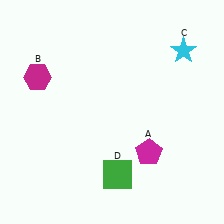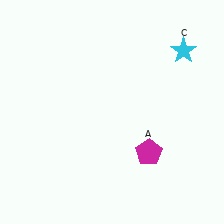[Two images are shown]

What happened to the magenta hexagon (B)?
The magenta hexagon (B) was removed in Image 2. It was in the top-left area of Image 1.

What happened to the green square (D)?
The green square (D) was removed in Image 2. It was in the bottom-right area of Image 1.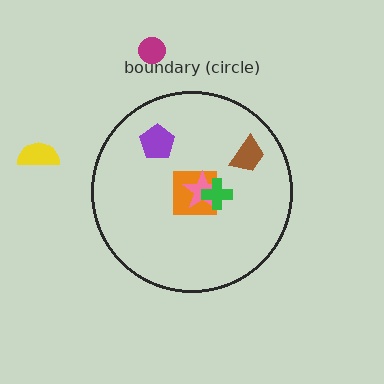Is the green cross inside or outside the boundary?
Inside.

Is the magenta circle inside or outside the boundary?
Outside.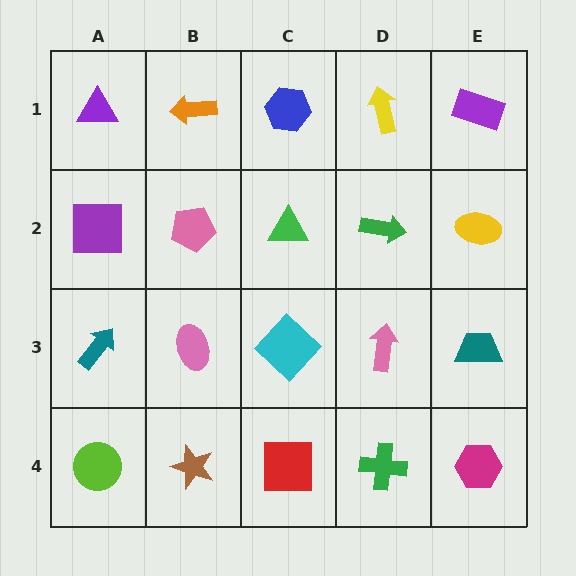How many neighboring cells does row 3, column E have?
3.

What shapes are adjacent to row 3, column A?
A purple square (row 2, column A), a lime circle (row 4, column A), a pink ellipse (row 3, column B).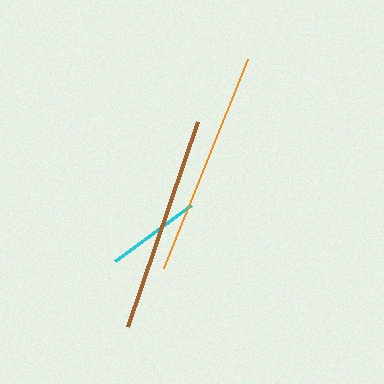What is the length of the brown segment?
The brown segment is approximately 217 pixels long.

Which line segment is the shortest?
The cyan line is the shortest at approximately 95 pixels.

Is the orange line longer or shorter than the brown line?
The orange line is longer than the brown line.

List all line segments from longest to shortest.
From longest to shortest: orange, brown, cyan.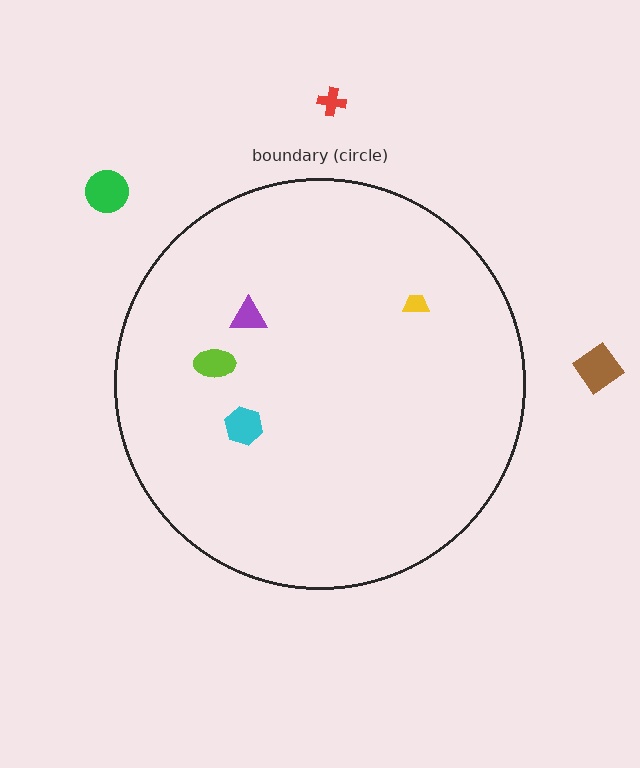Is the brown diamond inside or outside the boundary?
Outside.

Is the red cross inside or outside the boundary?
Outside.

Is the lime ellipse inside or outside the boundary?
Inside.